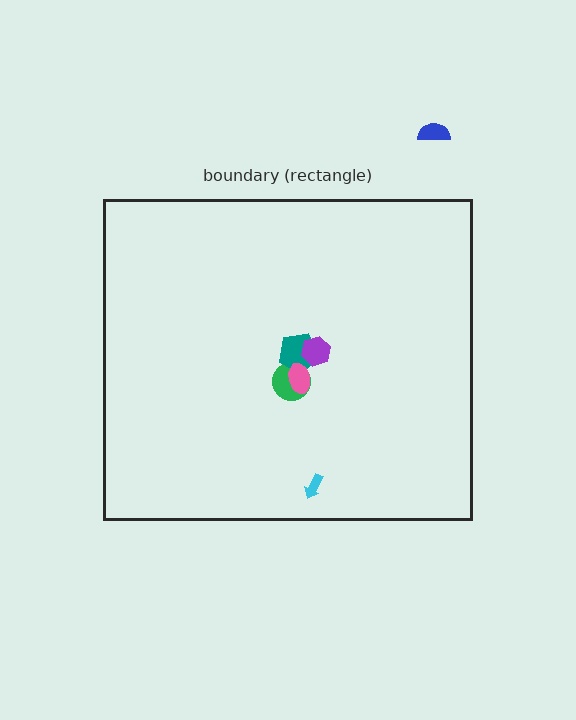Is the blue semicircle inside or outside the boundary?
Outside.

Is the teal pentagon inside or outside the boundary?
Inside.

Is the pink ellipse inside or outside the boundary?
Inside.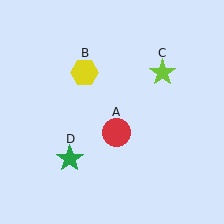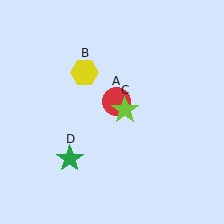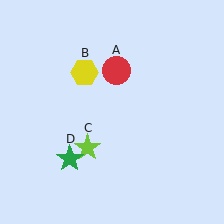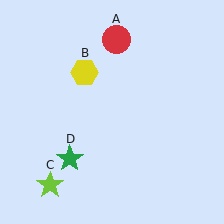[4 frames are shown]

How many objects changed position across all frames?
2 objects changed position: red circle (object A), lime star (object C).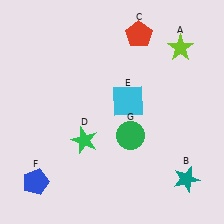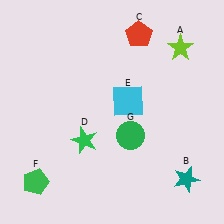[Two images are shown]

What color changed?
The pentagon (F) changed from blue in Image 1 to green in Image 2.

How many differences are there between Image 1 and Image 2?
There is 1 difference between the two images.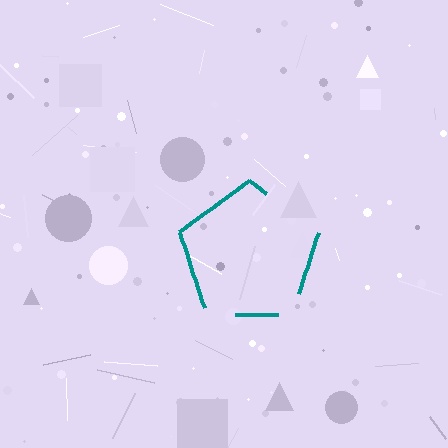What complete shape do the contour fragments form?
The contour fragments form a pentagon.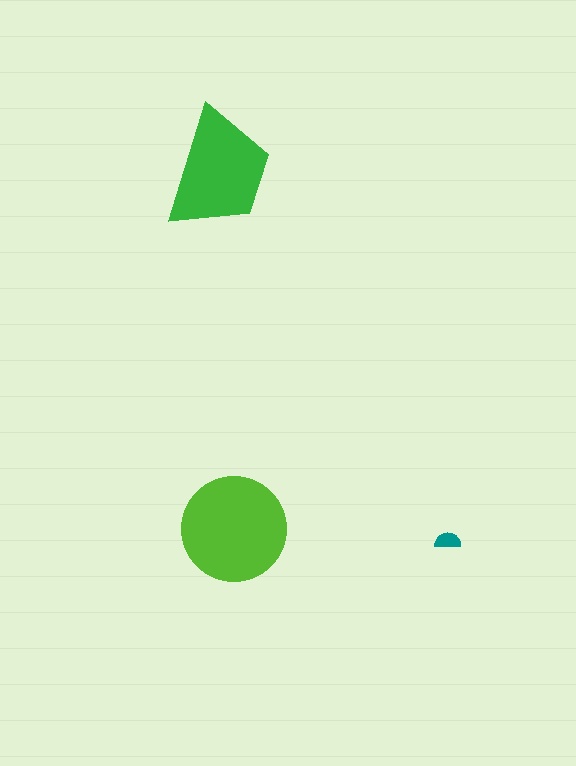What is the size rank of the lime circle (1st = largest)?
1st.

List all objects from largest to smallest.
The lime circle, the green trapezoid, the teal semicircle.